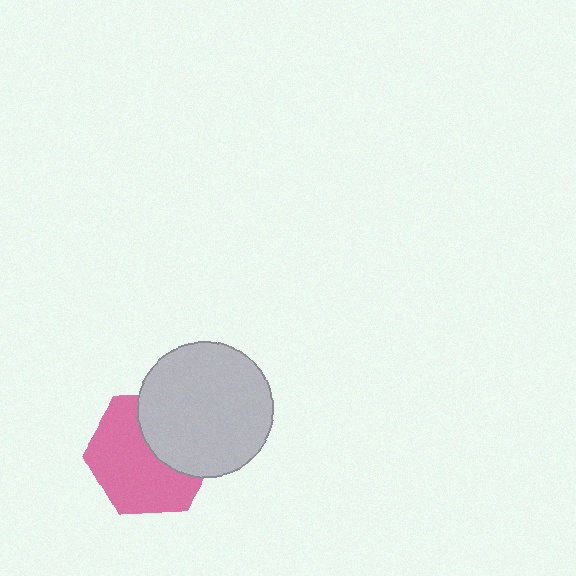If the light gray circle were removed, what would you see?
You would see the complete pink hexagon.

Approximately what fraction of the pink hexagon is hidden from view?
Roughly 38% of the pink hexagon is hidden behind the light gray circle.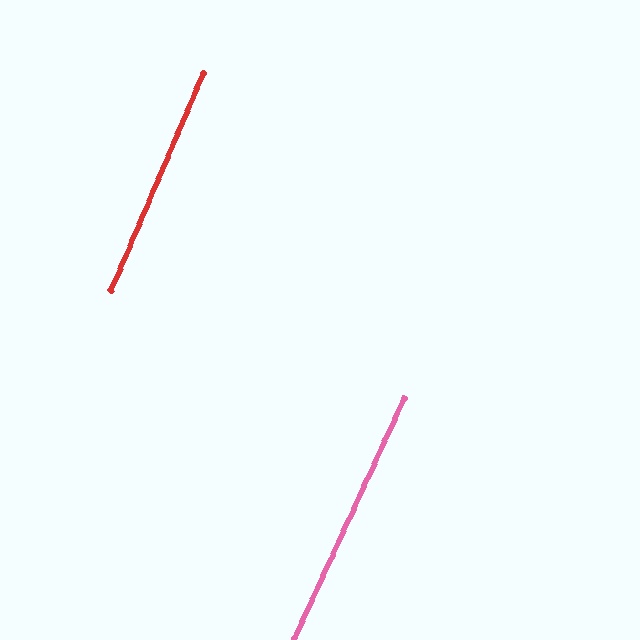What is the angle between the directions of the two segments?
Approximately 2 degrees.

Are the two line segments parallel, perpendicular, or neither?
Parallel — their directions differ by only 1.5°.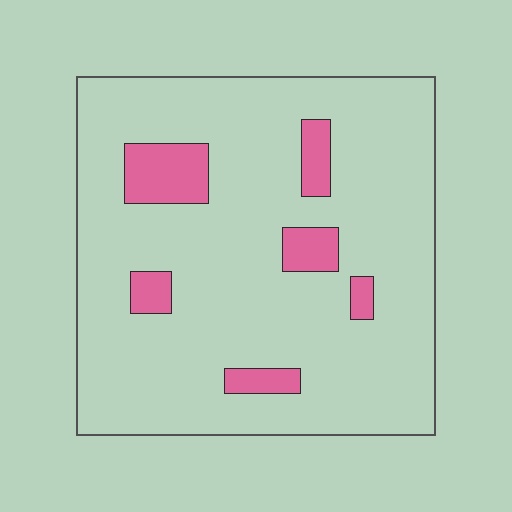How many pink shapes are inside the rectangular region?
6.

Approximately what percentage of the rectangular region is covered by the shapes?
Approximately 10%.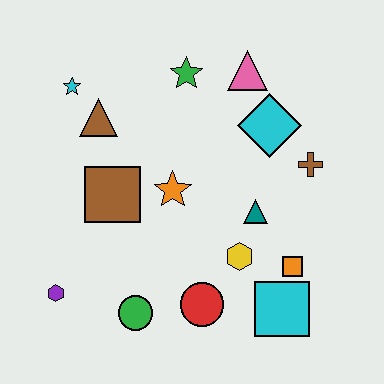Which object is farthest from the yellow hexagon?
The cyan star is farthest from the yellow hexagon.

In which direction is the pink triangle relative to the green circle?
The pink triangle is above the green circle.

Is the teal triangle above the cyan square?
Yes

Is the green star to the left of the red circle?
Yes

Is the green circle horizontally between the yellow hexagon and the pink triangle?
No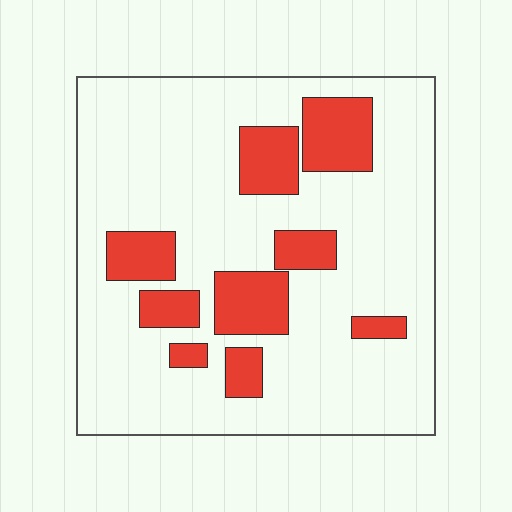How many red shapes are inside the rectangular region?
9.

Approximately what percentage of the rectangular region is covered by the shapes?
Approximately 20%.